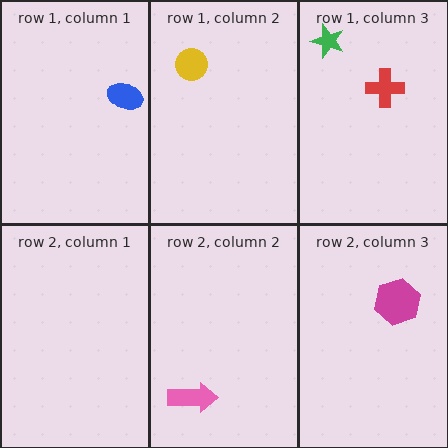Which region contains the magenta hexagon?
The row 2, column 3 region.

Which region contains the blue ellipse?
The row 1, column 1 region.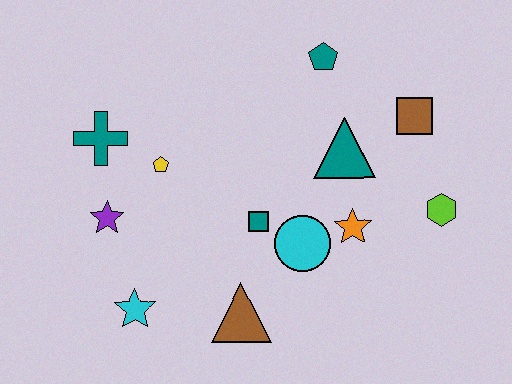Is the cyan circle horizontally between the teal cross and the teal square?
No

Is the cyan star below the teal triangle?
Yes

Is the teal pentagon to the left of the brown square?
Yes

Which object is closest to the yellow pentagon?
The teal cross is closest to the yellow pentagon.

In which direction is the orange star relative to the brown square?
The orange star is below the brown square.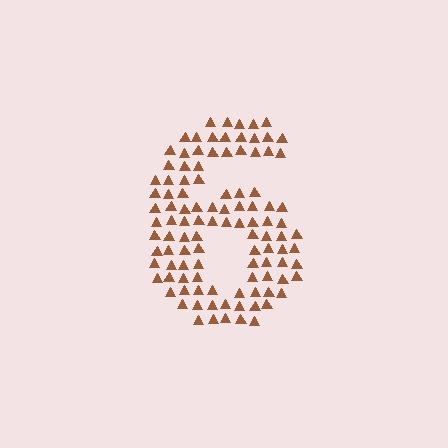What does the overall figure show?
The overall figure shows the digit 6.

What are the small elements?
The small elements are triangles.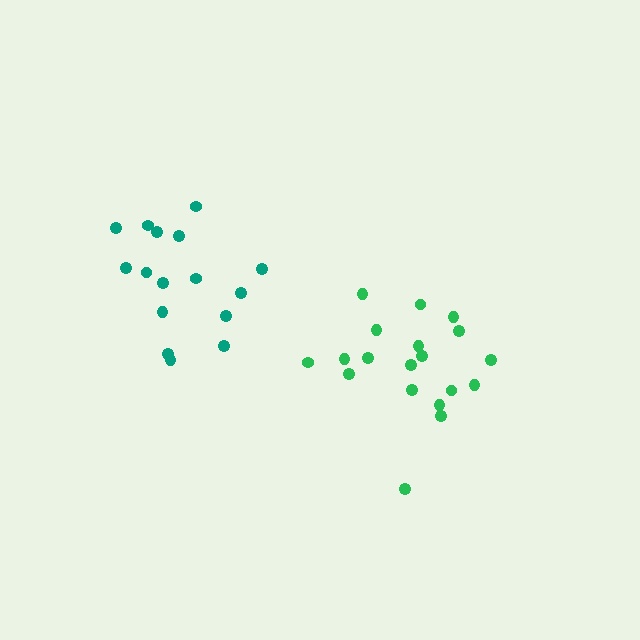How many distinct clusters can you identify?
There are 2 distinct clusters.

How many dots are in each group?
Group 1: 19 dots, Group 2: 16 dots (35 total).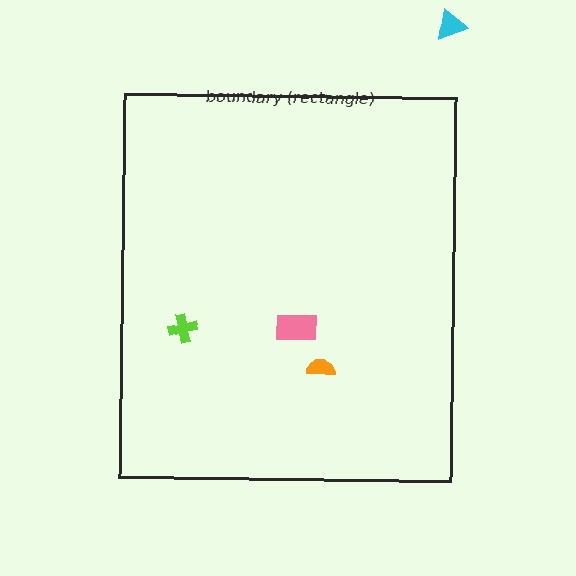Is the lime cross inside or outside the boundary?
Inside.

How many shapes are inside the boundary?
3 inside, 1 outside.